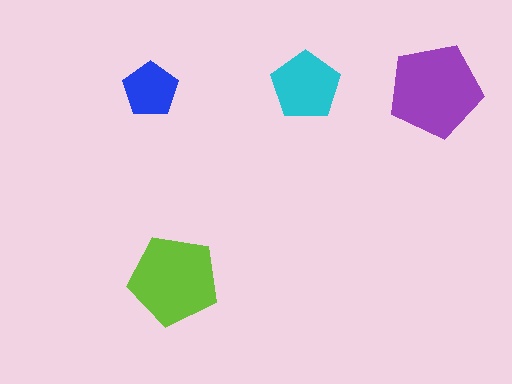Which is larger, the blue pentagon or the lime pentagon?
The lime one.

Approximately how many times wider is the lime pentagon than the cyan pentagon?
About 1.5 times wider.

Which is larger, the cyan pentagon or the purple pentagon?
The purple one.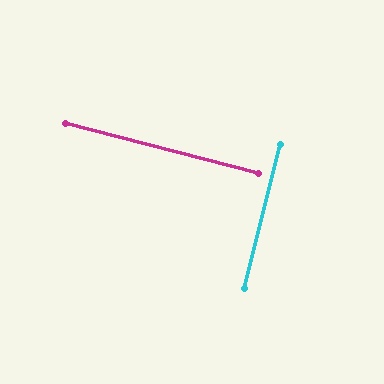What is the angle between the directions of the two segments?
Approximately 89 degrees.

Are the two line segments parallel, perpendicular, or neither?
Perpendicular — they meet at approximately 89°.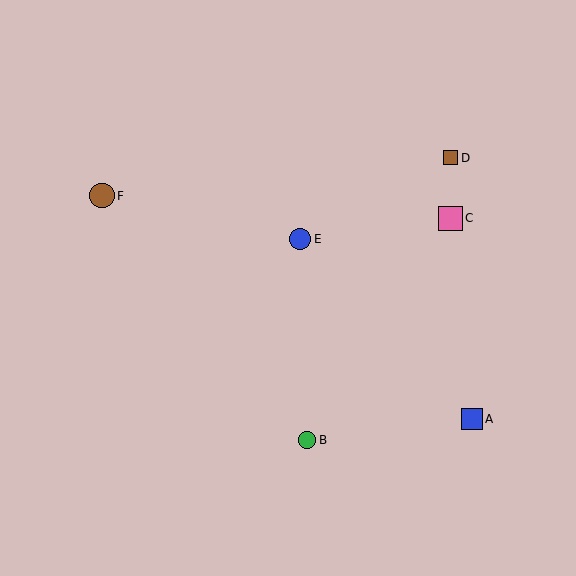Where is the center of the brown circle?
The center of the brown circle is at (102, 196).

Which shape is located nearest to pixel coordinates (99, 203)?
The brown circle (labeled F) at (102, 196) is nearest to that location.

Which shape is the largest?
The brown circle (labeled F) is the largest.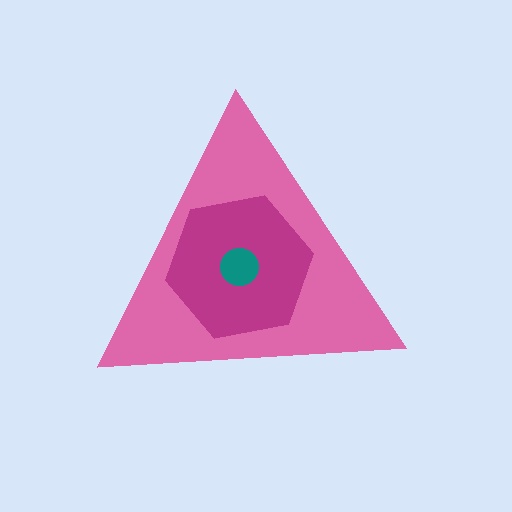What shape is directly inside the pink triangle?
The magenta hexagon.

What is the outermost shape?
The pink triangle.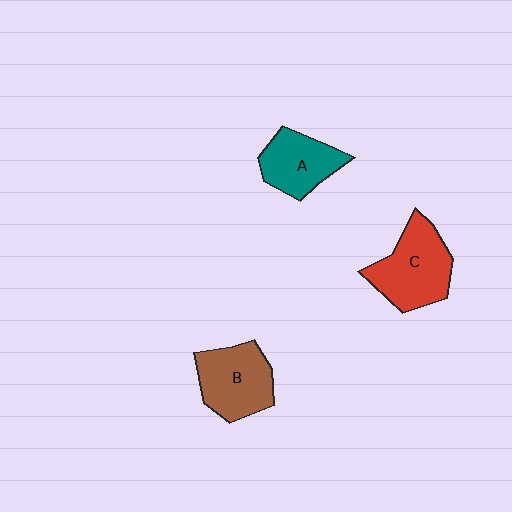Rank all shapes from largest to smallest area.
From largest to smallest: C (red), B (brown), A (teal).